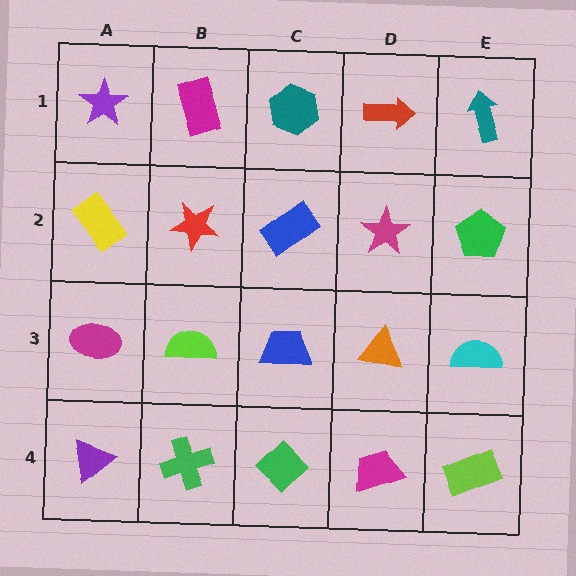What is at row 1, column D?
A red arrow.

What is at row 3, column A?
A magenta ellipse.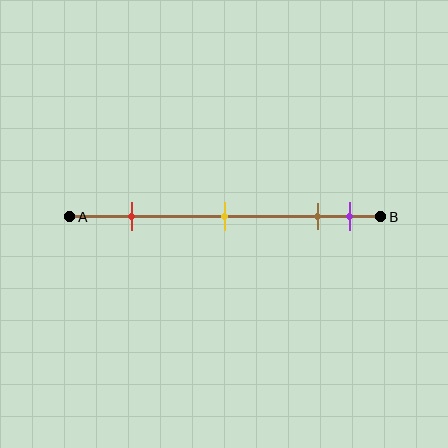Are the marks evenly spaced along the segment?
No, the marks are not evenly spaced.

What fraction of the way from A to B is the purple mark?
The purple mark is approximately 90% (0.9) of the way from A to B.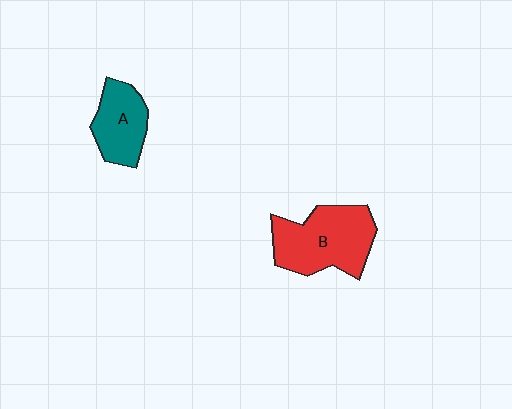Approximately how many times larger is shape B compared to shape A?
Approximately 1.6 times.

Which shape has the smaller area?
Shape A (teal).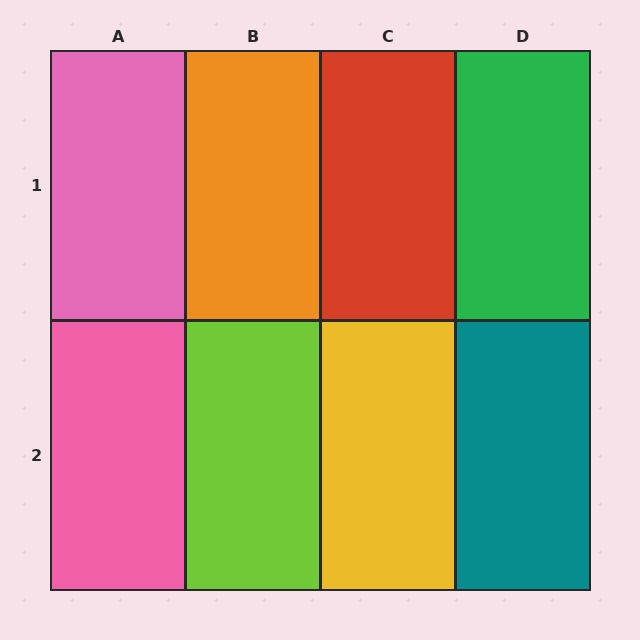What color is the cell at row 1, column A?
Pink.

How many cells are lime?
1 cell is lime.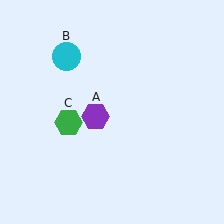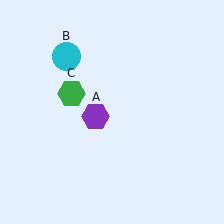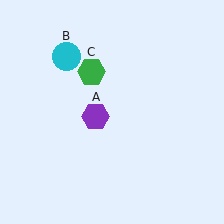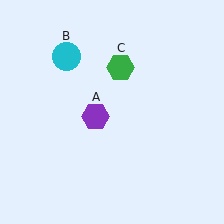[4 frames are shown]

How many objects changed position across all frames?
1 object changed position: green hexagon (object C).